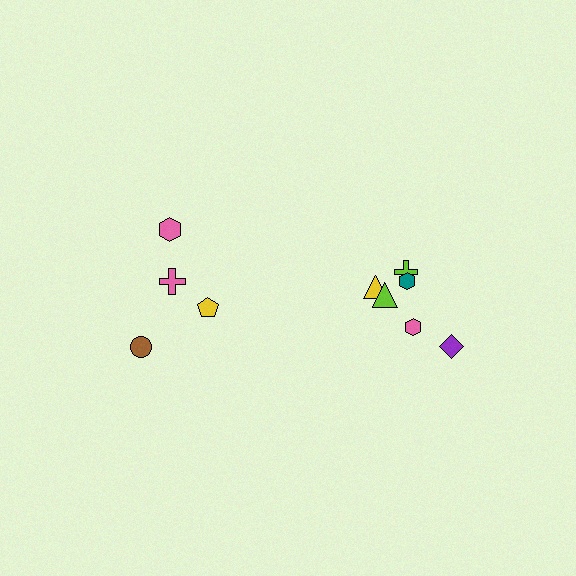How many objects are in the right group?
There are 6 objects.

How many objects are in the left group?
There are 4 objects.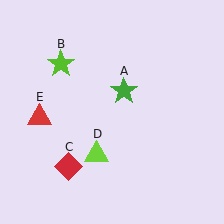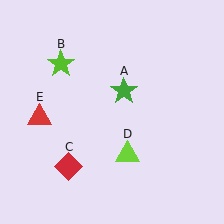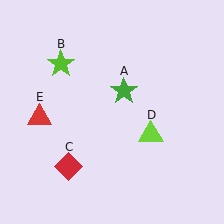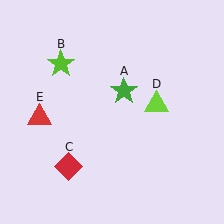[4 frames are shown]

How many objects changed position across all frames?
1 object changed position: lime triangle (object D).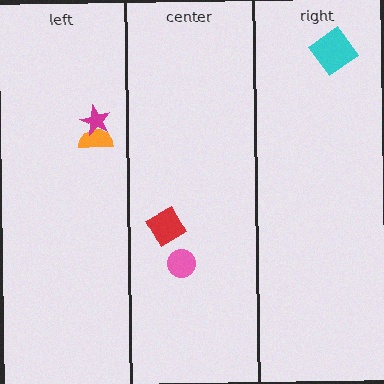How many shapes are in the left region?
2.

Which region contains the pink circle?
The center region.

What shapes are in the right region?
The cyan diamond.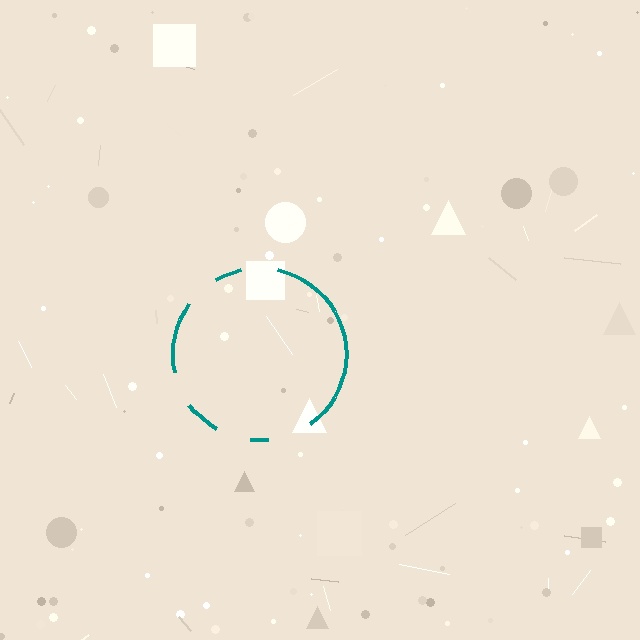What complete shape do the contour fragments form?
The contour fragments form a circle.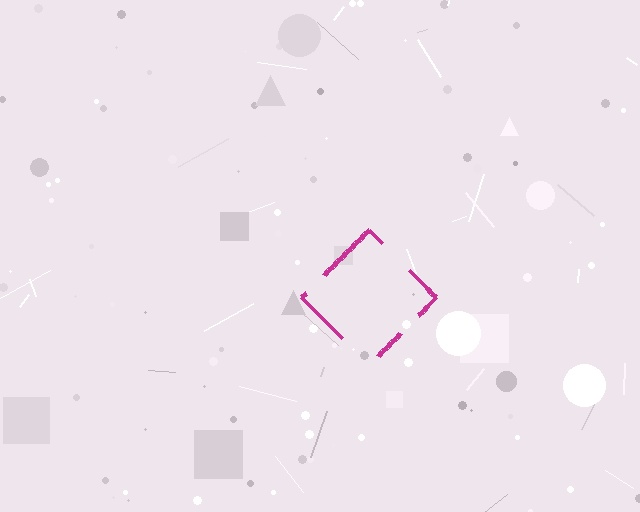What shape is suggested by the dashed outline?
The dashed outline suggests a diamond.